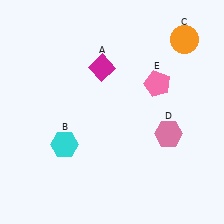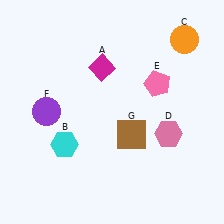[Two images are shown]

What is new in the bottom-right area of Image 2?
A brown square (G) was added in the bottom-right area of Image 2.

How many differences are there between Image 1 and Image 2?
There are 2 differences between the two images.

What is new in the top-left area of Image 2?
A purple circle (F) was added in the top-left area of Image 2.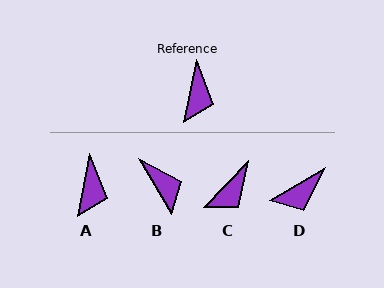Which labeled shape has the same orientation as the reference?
A.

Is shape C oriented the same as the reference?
No, it is off by about 32 degrees.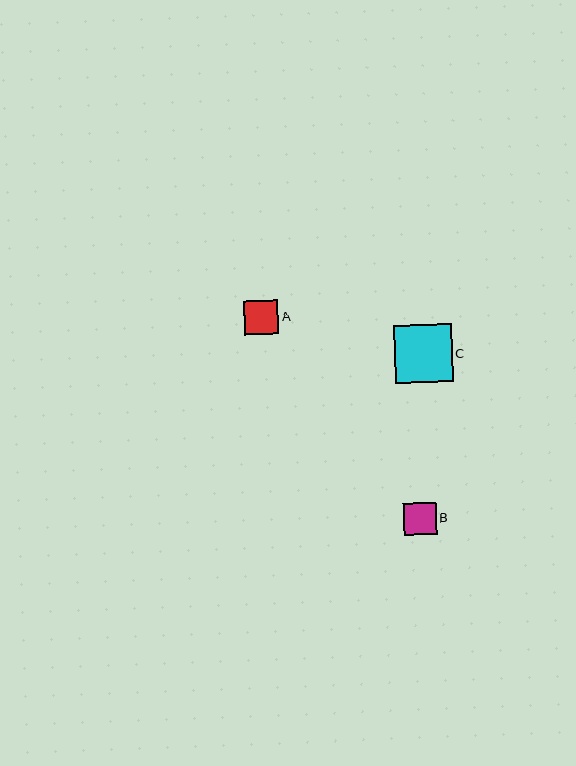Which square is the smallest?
Square B is the smallest with a size of approximately 32 pixels.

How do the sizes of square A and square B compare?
Square A and square B are approximately the same size.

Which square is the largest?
Square C is the largest with a size of approximately 57 pixels.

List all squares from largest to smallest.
From largest to smallest: C, A, B.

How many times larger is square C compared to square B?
Square C is approximately 1.8 times the size of square B.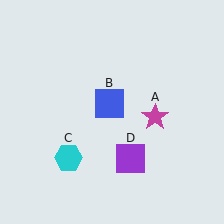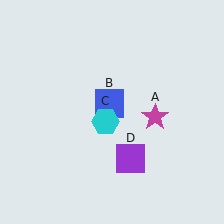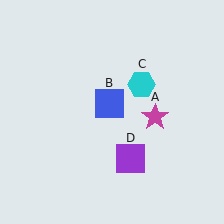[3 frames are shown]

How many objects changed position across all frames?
1 object changed position: cyan hexagon (object C).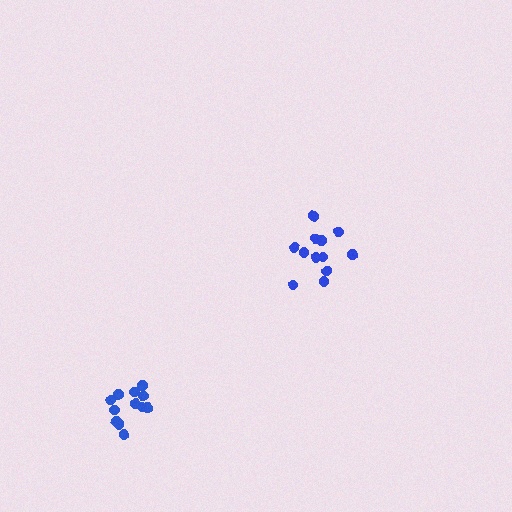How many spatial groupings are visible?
There are 2 spatial groupings.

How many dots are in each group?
Group 1: 12 dots, Group 2: 12 dots (24 total).